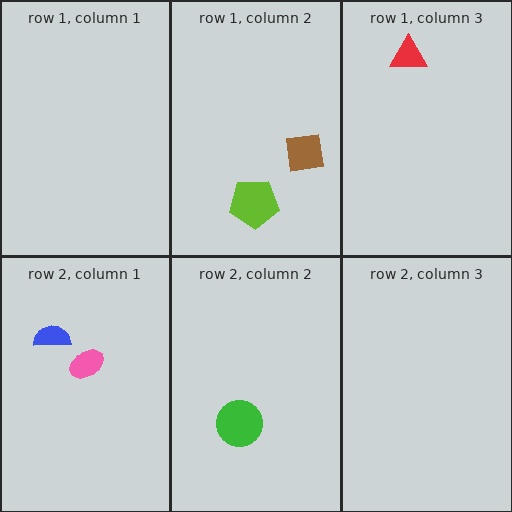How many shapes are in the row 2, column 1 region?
2.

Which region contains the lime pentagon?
The row 1, column 2 region.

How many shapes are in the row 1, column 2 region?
2.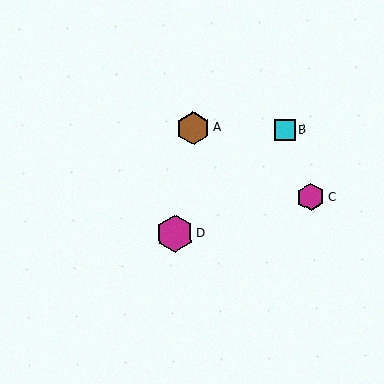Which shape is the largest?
The magenta hexagon (labeled D) is the largest.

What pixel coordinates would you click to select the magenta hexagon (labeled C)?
Click at (311, 197) to select the magenta hexagon C.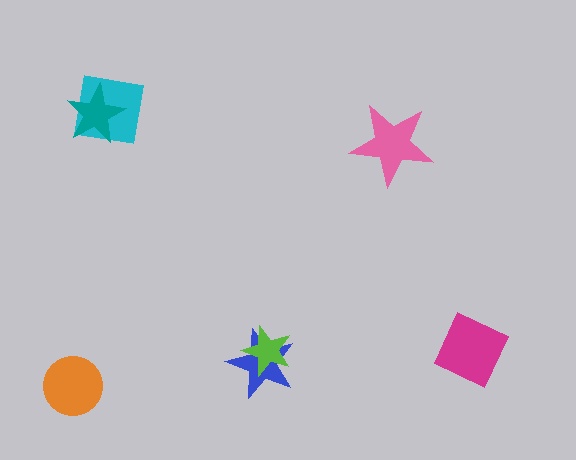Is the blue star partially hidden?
Yes, it is partially covered by another shape.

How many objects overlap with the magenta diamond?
0 objects overlap with the magenta diamond.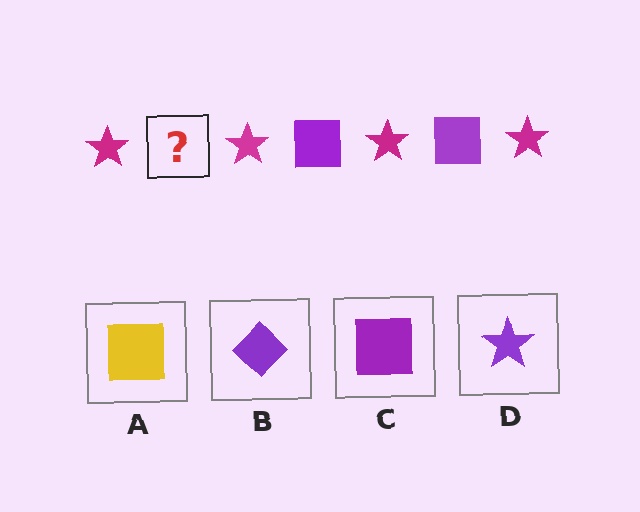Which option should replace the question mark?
Option C.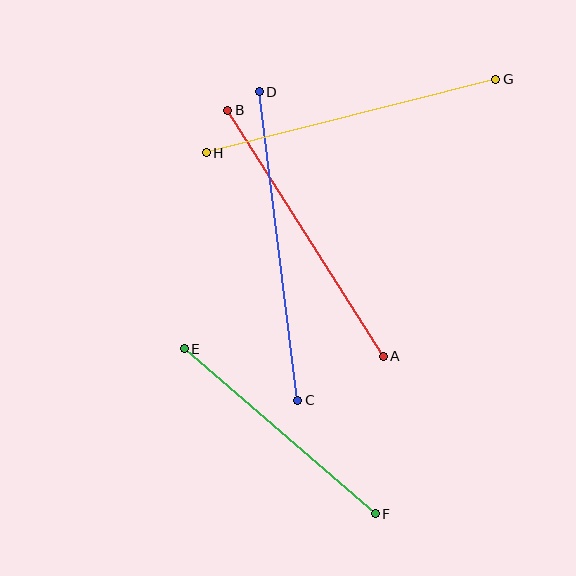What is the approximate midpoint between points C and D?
The midpoint is at approximately (278, 246) pixels.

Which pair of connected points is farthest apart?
Points C and D are farthest apart.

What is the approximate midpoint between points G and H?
The midpoint is at approximately (351, 116) pixels.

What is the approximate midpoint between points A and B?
The midpoint is at approximately (305, 233) pixels.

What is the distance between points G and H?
The distance is approximately 299 pixels.